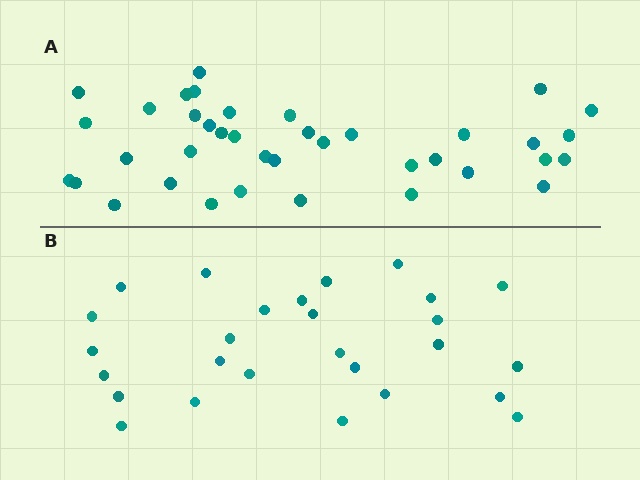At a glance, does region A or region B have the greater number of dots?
Region A (the top region) has more dots.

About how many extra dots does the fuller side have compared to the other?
Region A has roughly 12 or so more dots than region B.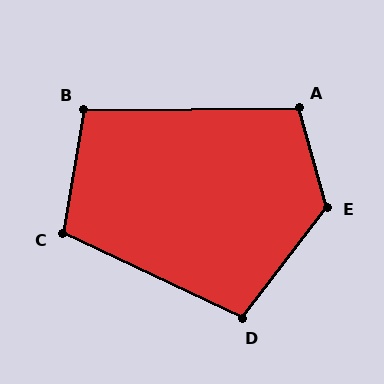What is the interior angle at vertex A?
Approximately 105 degrees (obtuse).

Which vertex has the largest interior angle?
E, at approximately 127 degrees.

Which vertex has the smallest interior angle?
B, at approximately 100 degrees.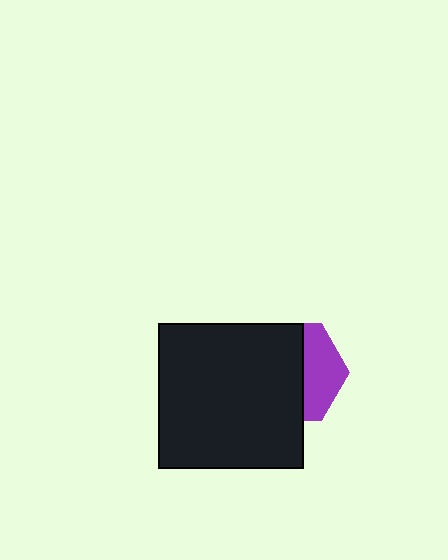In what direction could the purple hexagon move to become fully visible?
The purple hexagon could move right. That would shift it out from behind the black square entirely.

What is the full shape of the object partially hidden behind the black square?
The partially hidden object is a purple hexagon.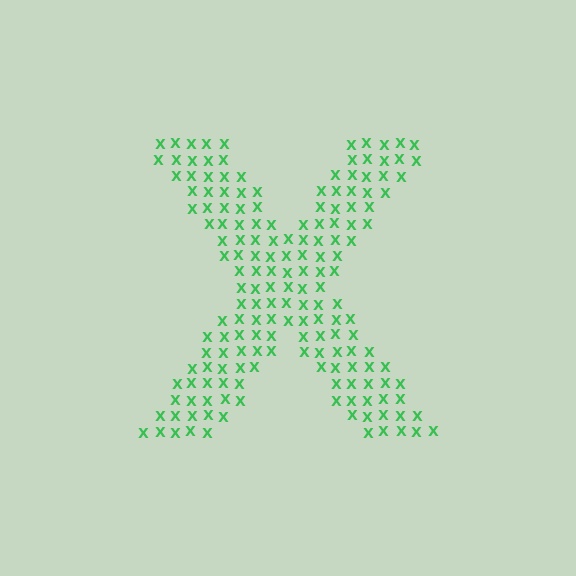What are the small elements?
The small elements are letter X's.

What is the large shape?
The large shape is the letter X.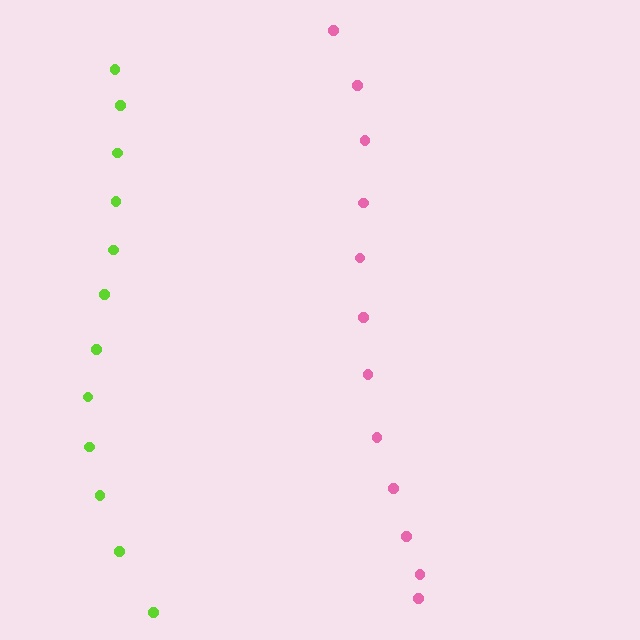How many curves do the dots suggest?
There are 2 distinct paths.